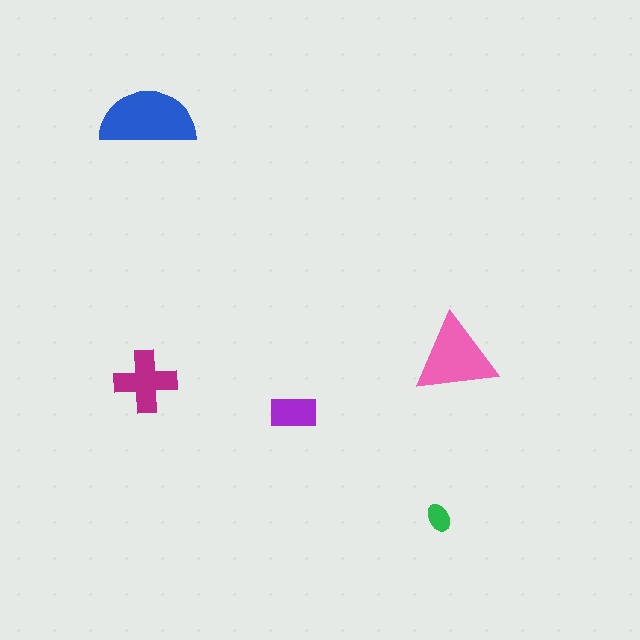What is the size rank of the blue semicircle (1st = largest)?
1st.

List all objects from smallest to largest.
The green ellipse, the purple rectangle, the magenta cross, the pink triangle, the blue semicircle.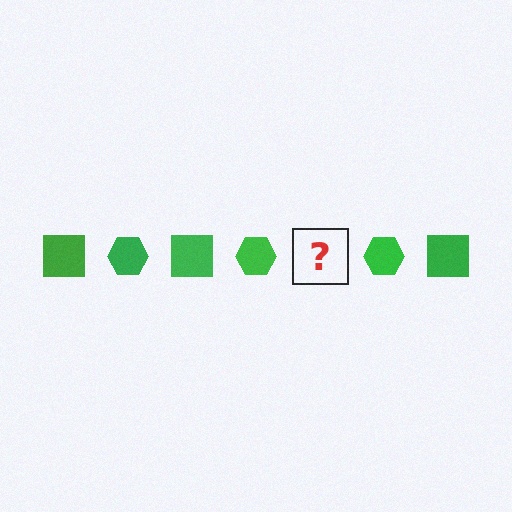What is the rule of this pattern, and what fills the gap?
The rule is that the pattern cycles through square, hexagon shapes in green. The gap should be filled with a green square.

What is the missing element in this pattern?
The missing element is a green square.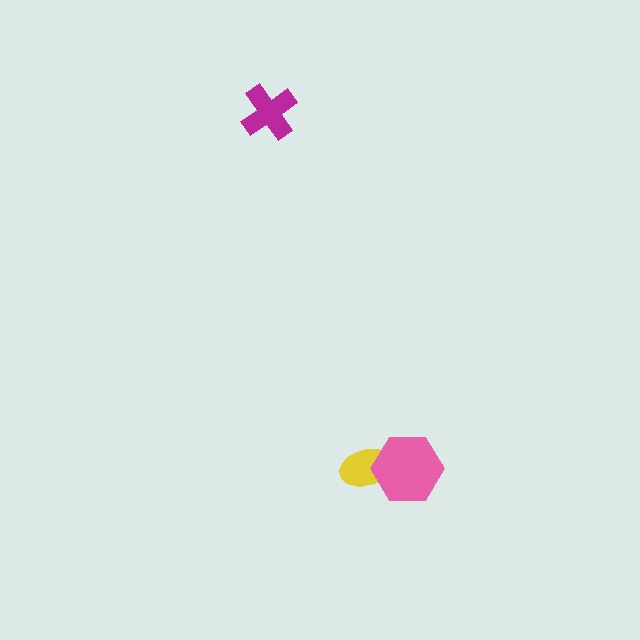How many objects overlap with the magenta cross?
0 objects overlap with the magenta cross.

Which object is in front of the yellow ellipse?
The pink hexagon is in front of the yellow ellipse.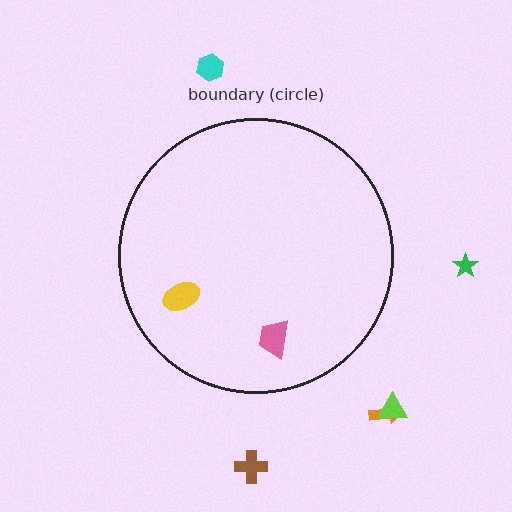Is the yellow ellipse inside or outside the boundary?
Inside.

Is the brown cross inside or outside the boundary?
Outside.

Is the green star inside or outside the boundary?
Outside.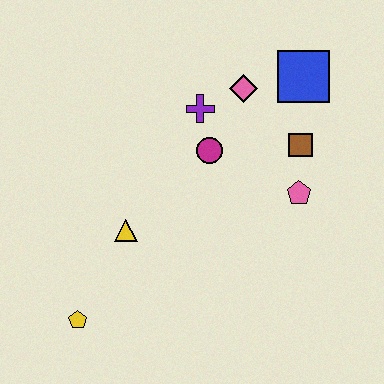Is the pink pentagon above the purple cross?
No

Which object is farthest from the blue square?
The yellow pentagon is farthest from the blue square.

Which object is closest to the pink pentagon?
The brown square is closest to the pink pentagon.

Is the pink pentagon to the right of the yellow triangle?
Yes